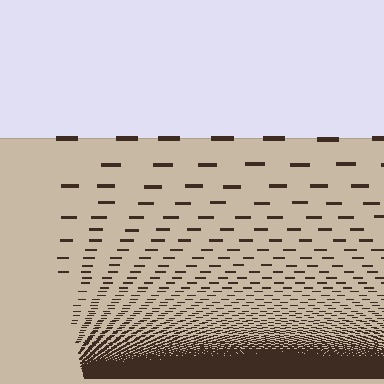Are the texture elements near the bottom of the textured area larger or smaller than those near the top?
Smaller. The gradient is inverted — elements near the bottom are smaller and denser.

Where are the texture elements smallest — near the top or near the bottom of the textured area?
Near the bottom.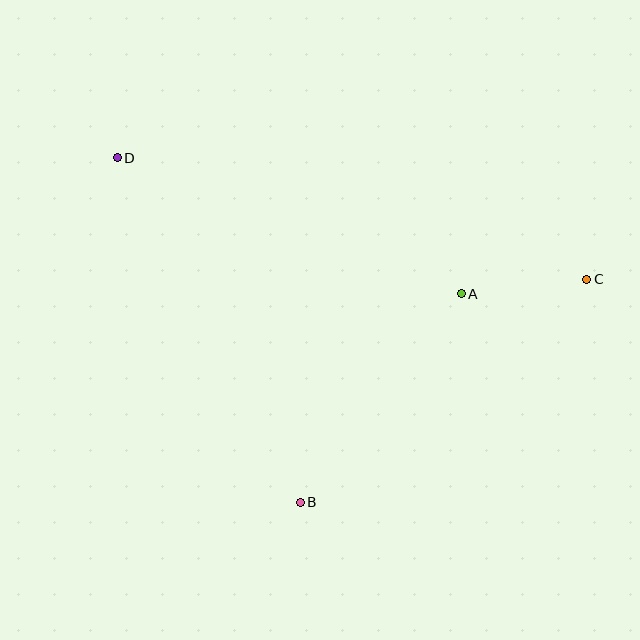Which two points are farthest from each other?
Points C and D are farthest from each other.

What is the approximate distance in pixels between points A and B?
The distance between A and B is approximately 264 pixels.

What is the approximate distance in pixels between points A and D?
The distance between A and D is approximately 370 pixels.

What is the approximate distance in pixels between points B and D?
The distance between B and D is approximately 390 pixels.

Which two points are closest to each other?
Points A and C are closest to each other.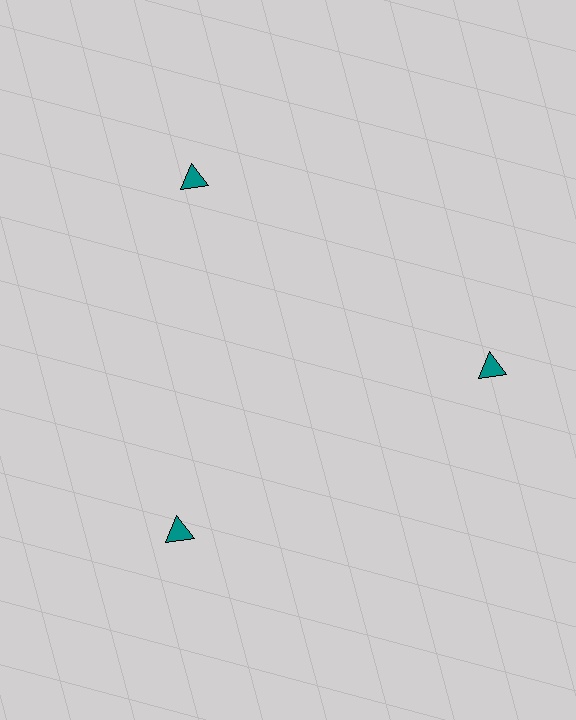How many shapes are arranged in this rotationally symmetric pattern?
There are 3 shapes, arranged in 3 groups of 1.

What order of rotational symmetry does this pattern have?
This pattern has 3-fold rotational symmetry.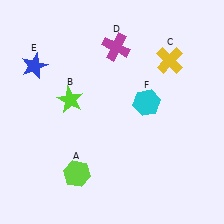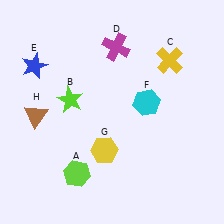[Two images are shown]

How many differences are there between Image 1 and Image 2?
There are 2 differences between the two images.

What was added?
A yellow hexagon (G), a brown triangle (H) were added in Image 2.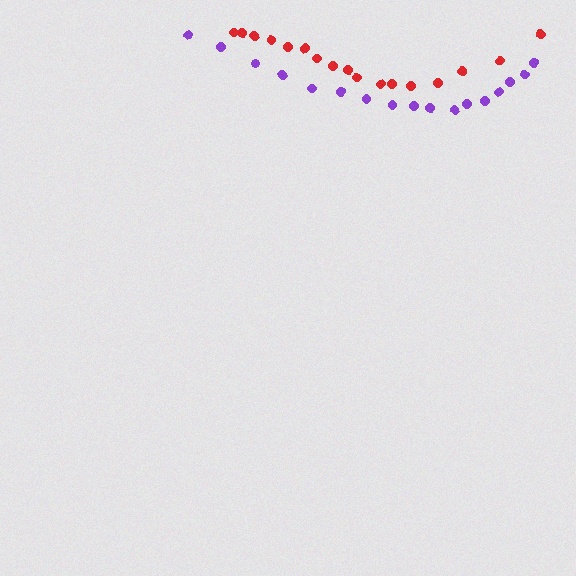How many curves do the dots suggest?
There are 2 distinct paths.